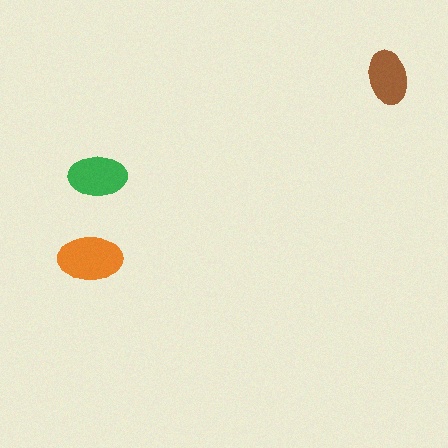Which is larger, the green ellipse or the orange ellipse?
The orange one.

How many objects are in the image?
There are 3 objects in the image.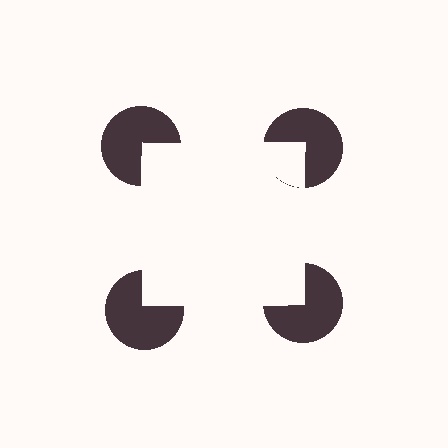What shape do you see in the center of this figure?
An illusory square — its edges are inferred from the aligned wedge cuts in the pac-man discs, not physically drawn.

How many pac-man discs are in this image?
There are 4 — one at each vertex of the illusory square.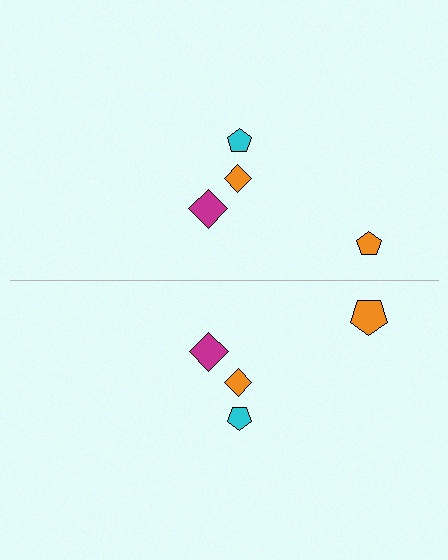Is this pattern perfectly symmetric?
No, the pattern is not perfectly symmetric. The orange pentagon on the bottom side has a different size than its mirror counterpart.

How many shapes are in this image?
There are 8 shapes in this image.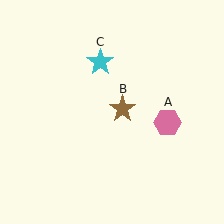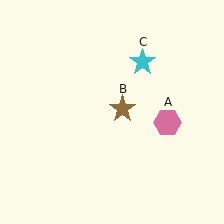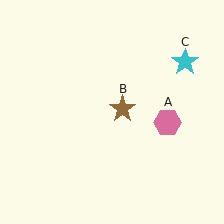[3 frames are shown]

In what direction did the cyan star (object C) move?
The cyan star (object C) moved right.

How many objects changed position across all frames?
1 object changed position: cyan star (object C).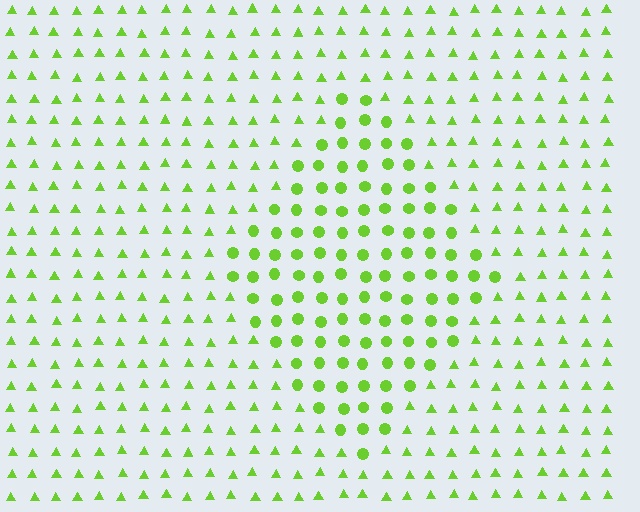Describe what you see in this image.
The image is filled with small lime elements arranged in a uniform grid. A diamond-shaped region contains circles, while the surrounding area contains triangles. The boundary is defined purely by the change in element shape.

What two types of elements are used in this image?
The image uses circles inside the diamond region and triangles outside it.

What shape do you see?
I see a diamond.